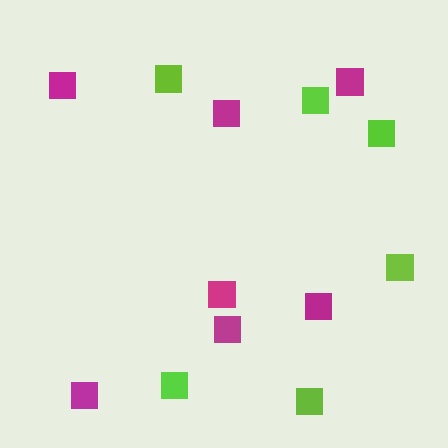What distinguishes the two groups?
There are 2 groups: one group of lime squares (6) and one group of magenta squares (7).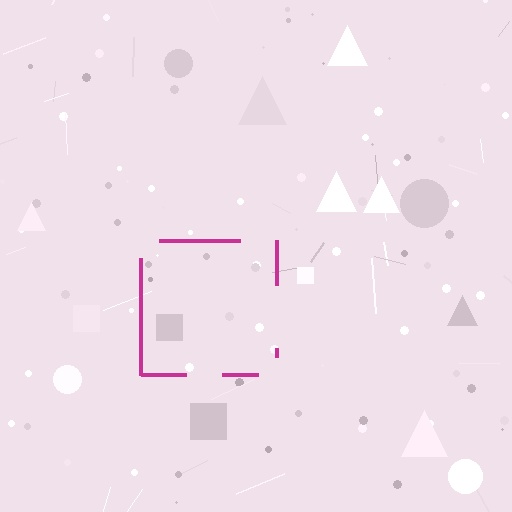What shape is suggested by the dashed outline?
The dashed outline suggests a square.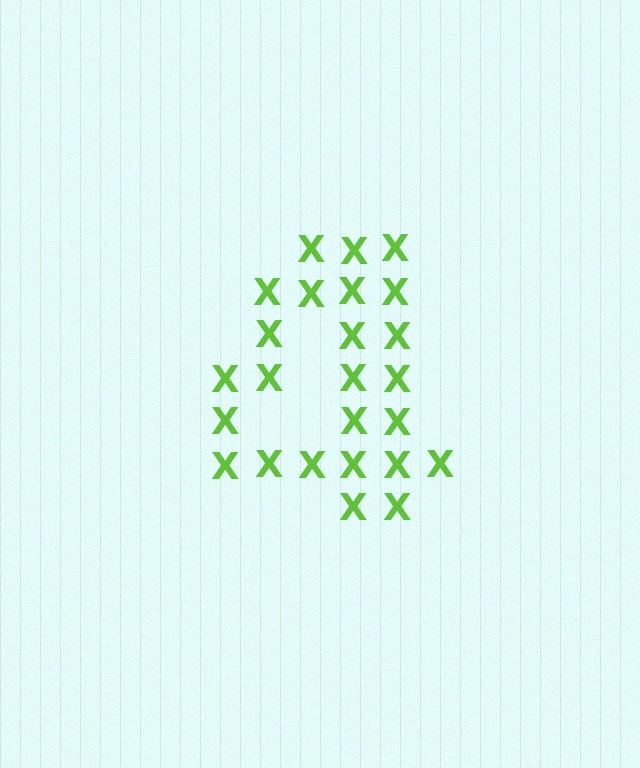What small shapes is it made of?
It is made of small letter X's.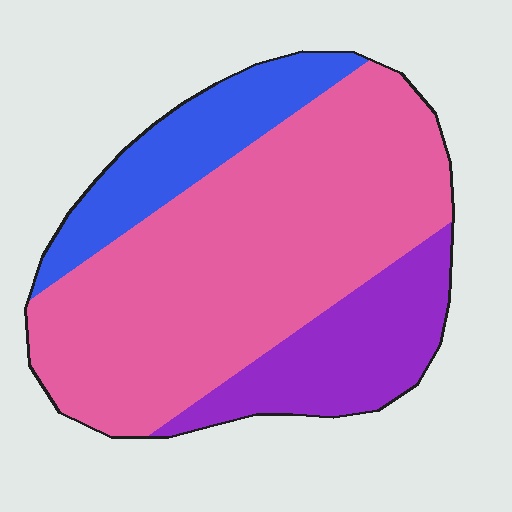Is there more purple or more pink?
Pink.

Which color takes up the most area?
Pink, at roughly 65%.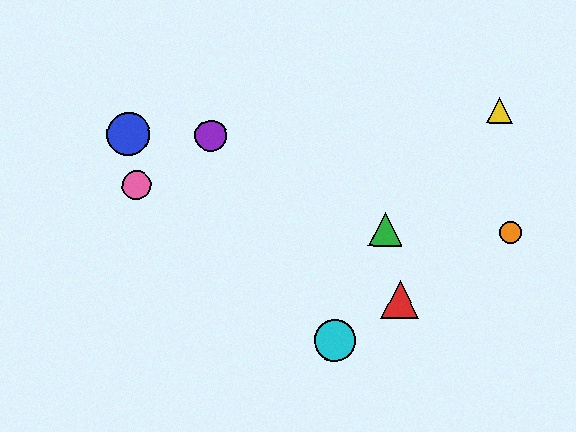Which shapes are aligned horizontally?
The blue circle, the purple circle are aligned horizontally.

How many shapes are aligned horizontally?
2 shapes (the blue circle, the purple circle) are aligned horizontally.